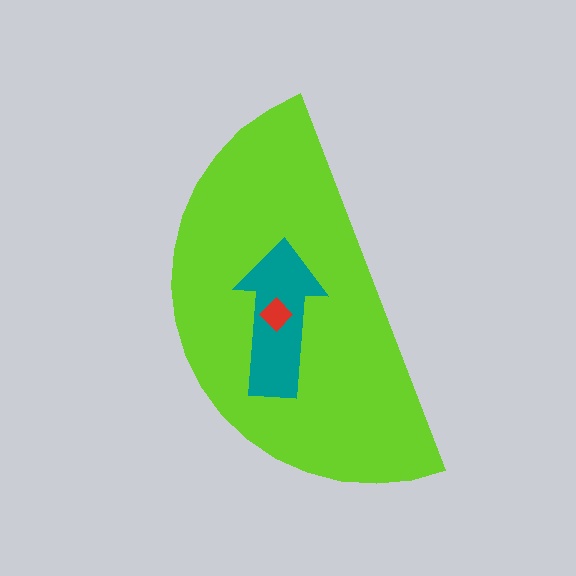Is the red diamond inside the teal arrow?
Yes.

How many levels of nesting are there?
3.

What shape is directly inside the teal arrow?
The red diamond.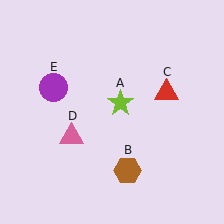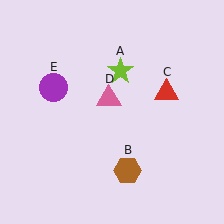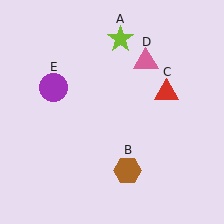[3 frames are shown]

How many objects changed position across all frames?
2 objects changed position: lime star (object A), pink triangle (object D).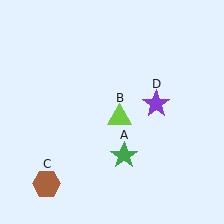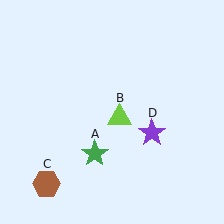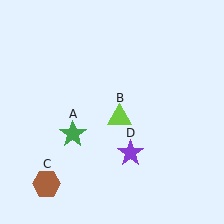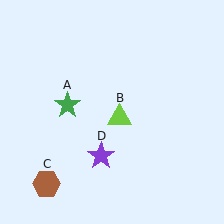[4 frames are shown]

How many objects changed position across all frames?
2 objects changed position: green star (object A), purple star (object D).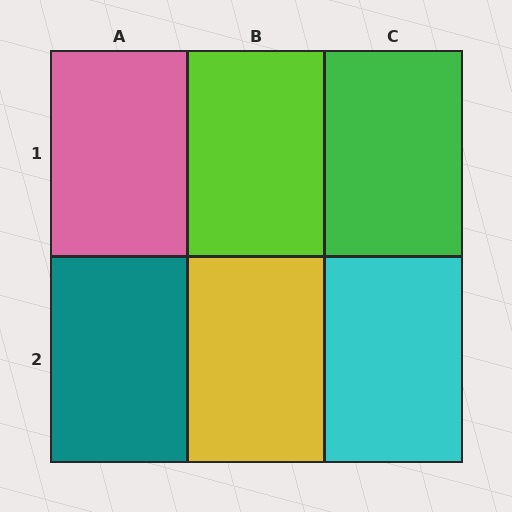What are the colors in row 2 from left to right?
Teal, yellow, cyan.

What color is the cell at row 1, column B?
Lime.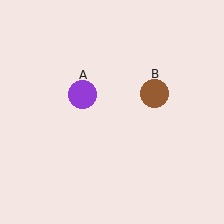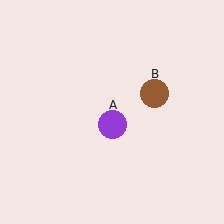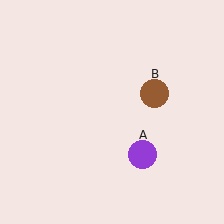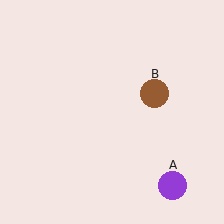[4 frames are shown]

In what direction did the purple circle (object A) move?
The purple circle (object A) moved down and to the right.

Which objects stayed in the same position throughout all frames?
Brown circle (object B) remained stationary.